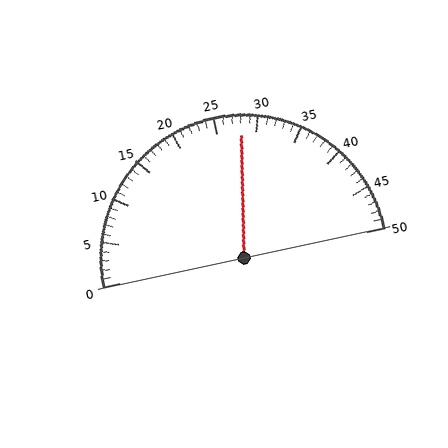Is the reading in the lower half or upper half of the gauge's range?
The reading is in the upper half of the range (0 to 50).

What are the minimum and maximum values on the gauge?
The gauge ranges from 0 to 50.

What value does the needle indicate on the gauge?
The needle indicates approximately 28.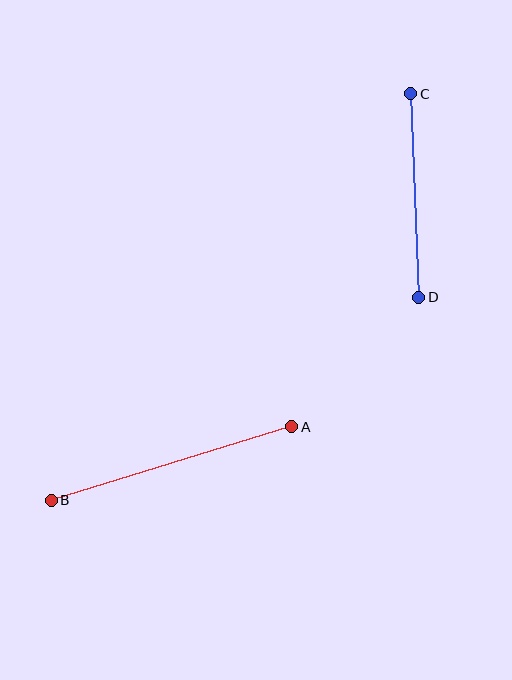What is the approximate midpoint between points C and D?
The midpoint is at approximately (415, 195) pixels.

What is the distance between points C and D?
The distance is approximately 204 pixels.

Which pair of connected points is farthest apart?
Points A and B are farthest apart.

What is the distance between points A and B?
The distance is approximately 252 pixels.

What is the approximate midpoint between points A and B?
The midpoint is at approximately (172, 463) pixels.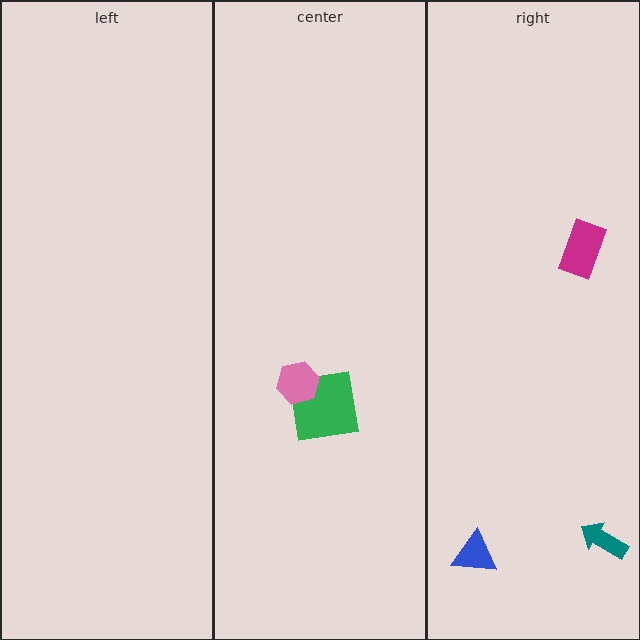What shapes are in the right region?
The magenta rectangle, the blue triangle, the teal arrow.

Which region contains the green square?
The center region.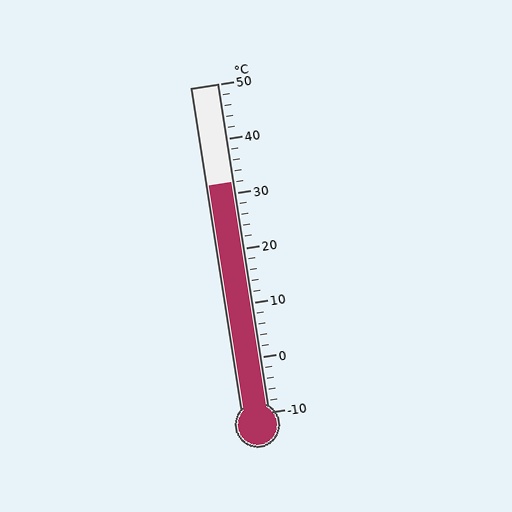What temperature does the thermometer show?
The thermometer shows approximately 32°C.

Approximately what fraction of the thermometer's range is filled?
The thermometer is filled to approximately 70% of its range.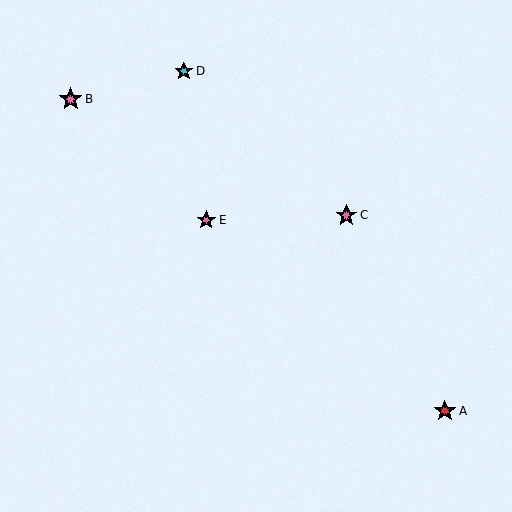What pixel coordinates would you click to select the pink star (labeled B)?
Click at (71, 99) to select the pink star B.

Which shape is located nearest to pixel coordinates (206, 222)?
The pink star (labeled E) at (206, 220) is nearest to that location.